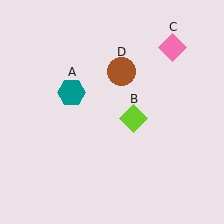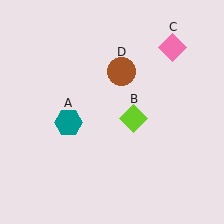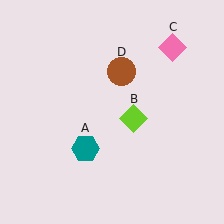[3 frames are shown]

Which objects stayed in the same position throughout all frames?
Lime diamond (object B) and pink diamond (object C) and brown circle (object D) remained stationary.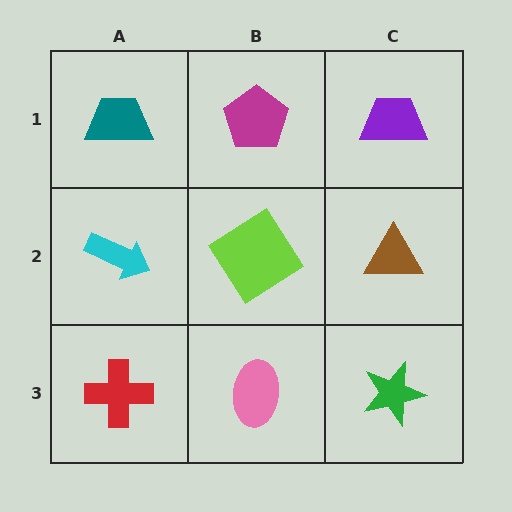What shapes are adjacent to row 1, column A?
A cyan arrow (row 2, column A), a magenta pentagon (row 1, column B).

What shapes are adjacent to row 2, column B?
A magenta pentagon (row 1, column B), a pink ellipse (row 3, column B), a cyan arrow (row 2, column A), a brown triangle (row 2, column C).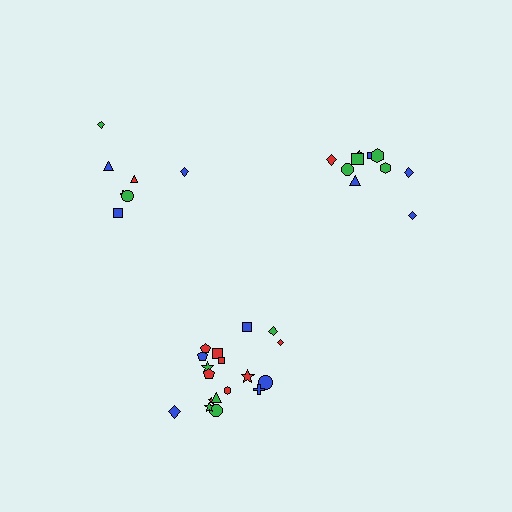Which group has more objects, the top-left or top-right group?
The top-right group.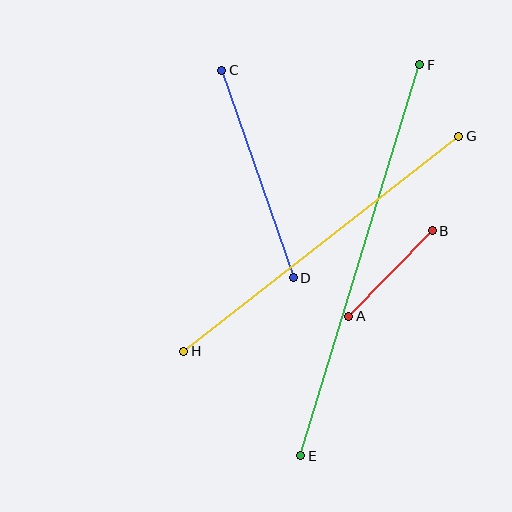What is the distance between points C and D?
The distance is approximately 220 pixels.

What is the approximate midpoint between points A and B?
The midpoint is at approximately (391, 274) pixels.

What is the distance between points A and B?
The distance is approximately 120 pixels.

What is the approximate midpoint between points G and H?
The midpoint is at approximately (321, 244) pixels.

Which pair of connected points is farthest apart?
Points E and F are farthest apart.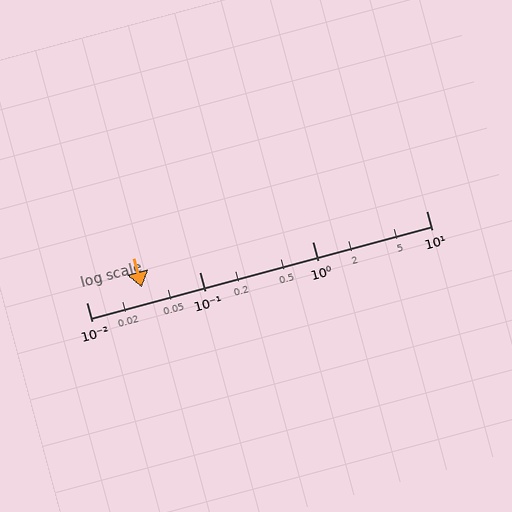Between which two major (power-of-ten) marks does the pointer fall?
The pointer is between 0.01 and 0.1.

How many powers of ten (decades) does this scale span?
The scale spans 3 decades, from 0.01 to 10.